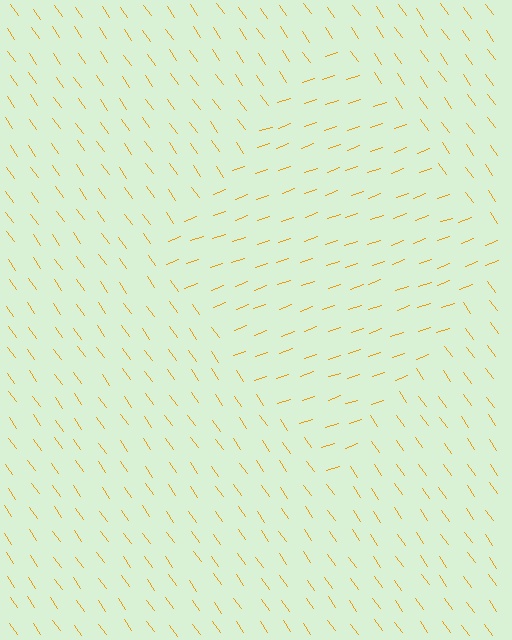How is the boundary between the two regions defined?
The boundary is defined purely by a change in line orientation (approximately 74 degrees difference). All lines are the same color and thickness.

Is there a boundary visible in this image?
Yes, there is a texture boundary formed by a change in line orientation.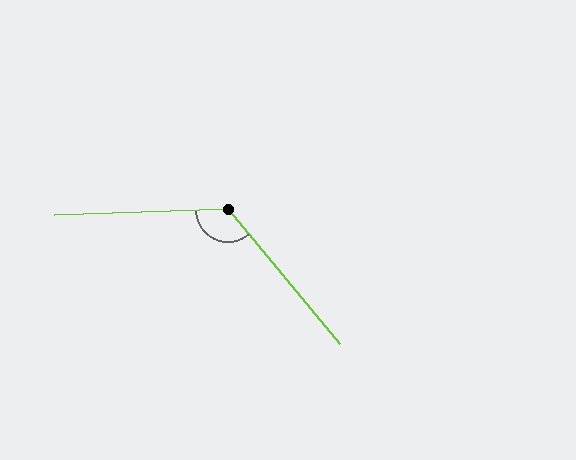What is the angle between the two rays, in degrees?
Approximately 128 degrees.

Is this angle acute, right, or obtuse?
It is obtuse.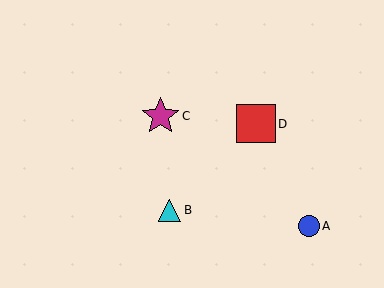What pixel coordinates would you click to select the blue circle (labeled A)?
Click at (309, 226) to select the blue circle A.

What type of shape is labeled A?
Shape A is a blue circle.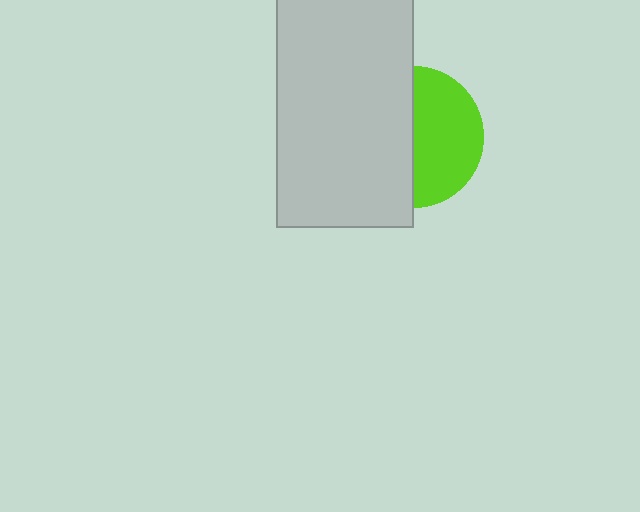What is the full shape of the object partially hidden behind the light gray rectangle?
The partially hidden object is a lime circle.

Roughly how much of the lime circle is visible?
About half of it is visible (roughly 50%).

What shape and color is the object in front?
The object in front is a light gray rectangle.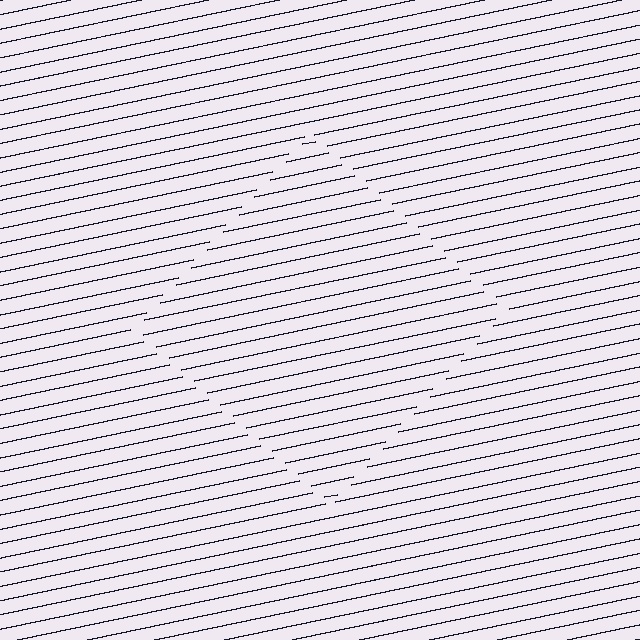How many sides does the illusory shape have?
4 sides — the line-ends trace a square.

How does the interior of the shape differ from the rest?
The interior of the shape contains the same grating, shifted by half a period — the contour is defined by the phase discontinuity where line-ends from the inner and outer gratings abut.